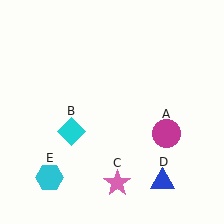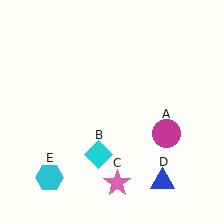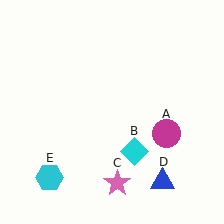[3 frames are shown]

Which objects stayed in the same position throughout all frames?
Magenta circle (object A) and pink star (object C) and blue triangle (object D) and cyan hexagon (object E) remained stationary.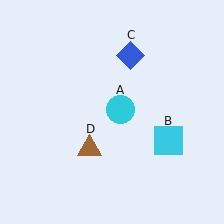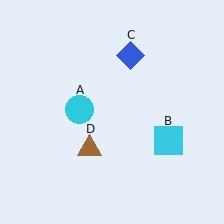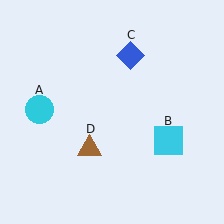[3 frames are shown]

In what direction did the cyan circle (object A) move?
The cyan circle (object A) moved left.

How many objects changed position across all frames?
1 object changed position: cyan circle (object A).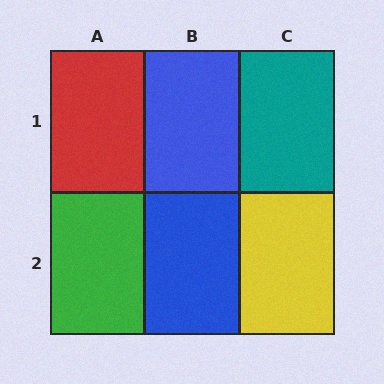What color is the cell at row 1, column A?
Red.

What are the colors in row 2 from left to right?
Green, blue, yellow.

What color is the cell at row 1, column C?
Teal.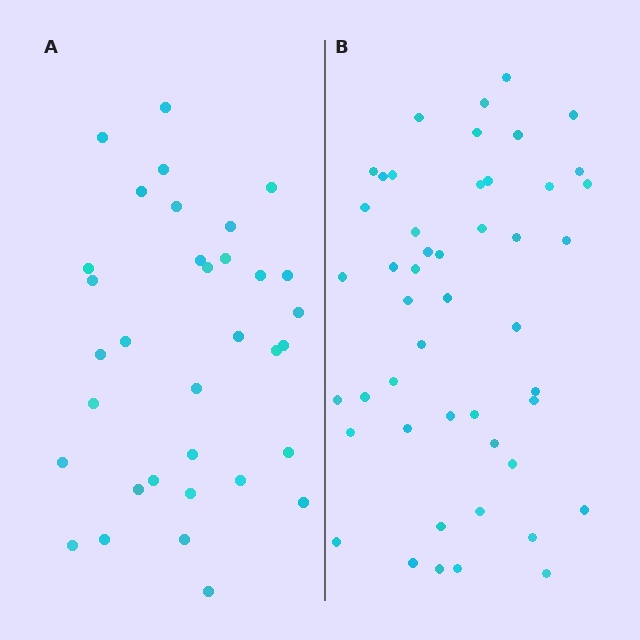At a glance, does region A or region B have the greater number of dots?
Region B (the right region) has more dots.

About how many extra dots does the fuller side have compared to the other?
Region B has approximately 15 more dots than region A.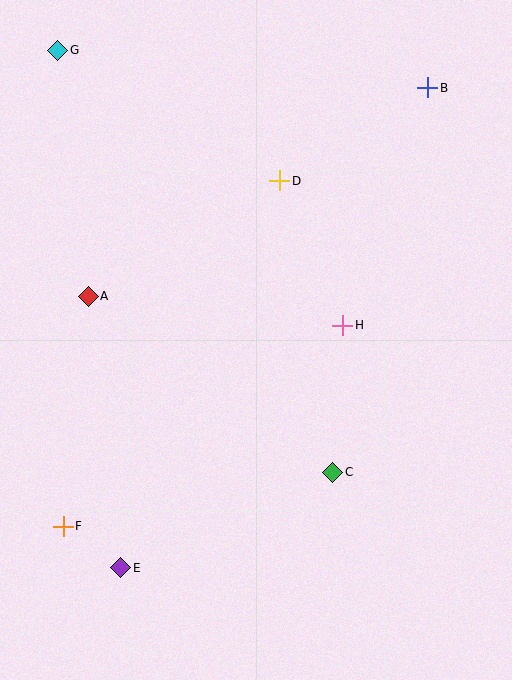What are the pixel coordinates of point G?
Point G is at (58, 50).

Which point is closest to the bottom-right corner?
Point C is closest to the bottom-right corner.